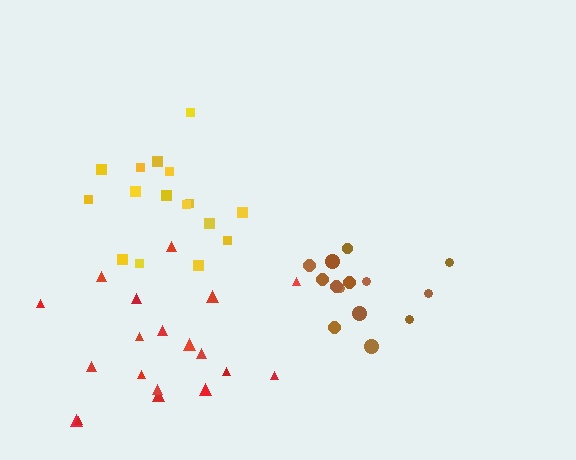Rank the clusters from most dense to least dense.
brown, yellow, red.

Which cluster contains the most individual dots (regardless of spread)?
Red (19).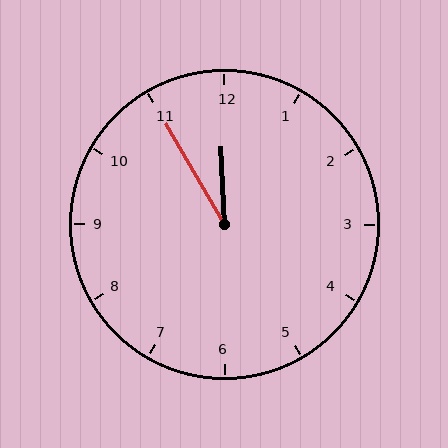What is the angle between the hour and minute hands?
Approximately 28 degrees.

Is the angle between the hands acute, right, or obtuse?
It is acute.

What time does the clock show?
11:55.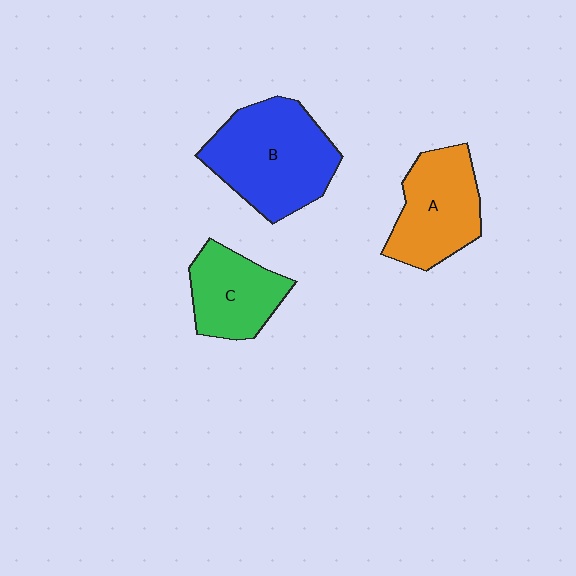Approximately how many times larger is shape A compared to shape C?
Approximately 1.2 times.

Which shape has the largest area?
Shape B (blue).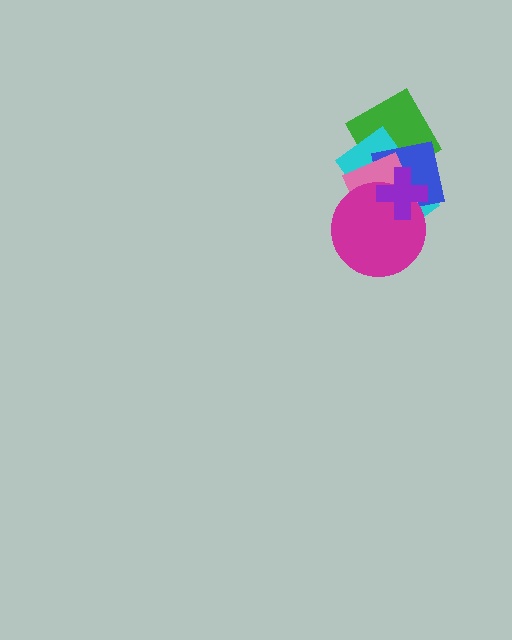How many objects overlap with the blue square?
5 objects overlap with the blue square.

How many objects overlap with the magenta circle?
4 objects overlap with the magenta circle.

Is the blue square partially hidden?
Yes, it is partially covered by another shape.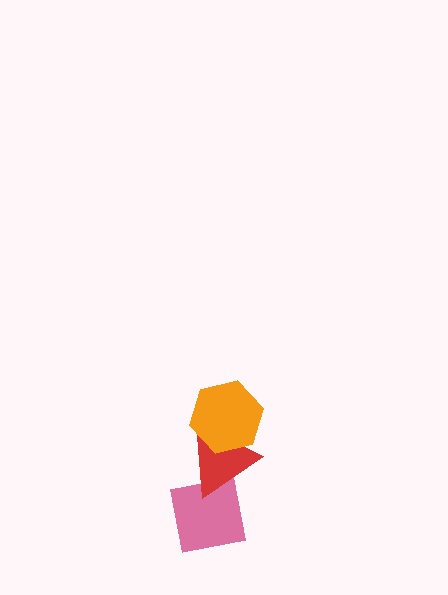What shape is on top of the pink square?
The red triangle is on top of the pink square.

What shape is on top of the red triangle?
The orange hexagon is on top of the red triangle.